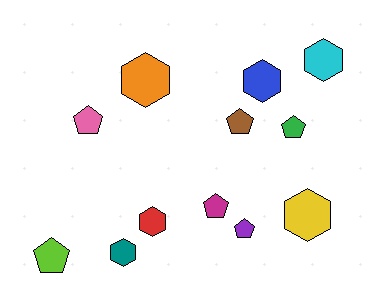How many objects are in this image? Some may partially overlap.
There are 12 objects.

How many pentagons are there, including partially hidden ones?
There are 6 pentagons.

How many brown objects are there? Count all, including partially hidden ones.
There is 1 brown object.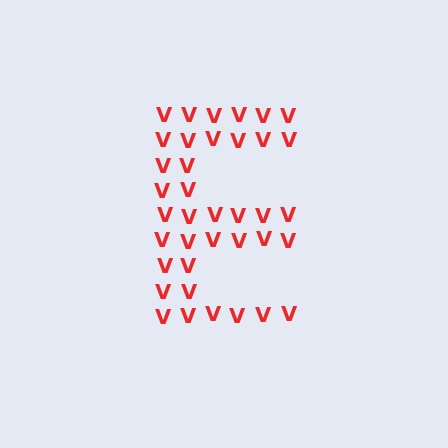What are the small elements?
The small elements are letter V's.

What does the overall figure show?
The overall figure shows the letter E.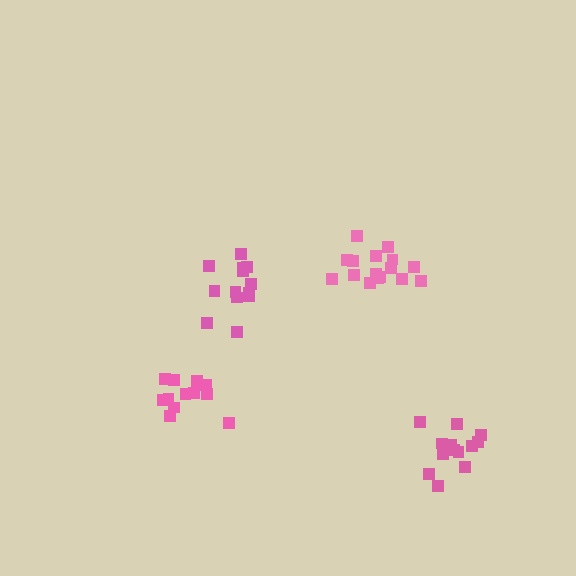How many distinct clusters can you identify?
There are 4 distinct clusters.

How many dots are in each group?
Group 1: 16 dots, Group 2: 14 dots, Group 3: 13 dots, Group 4: 12 dots (55 total).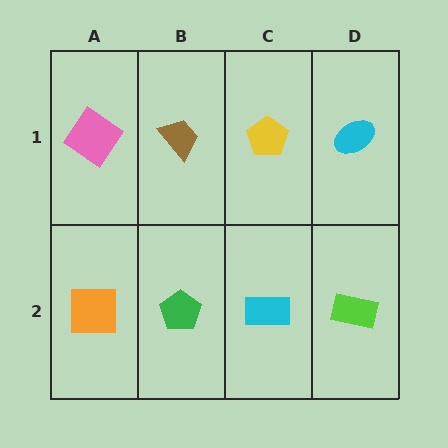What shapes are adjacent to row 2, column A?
A pink diamond (row 1, column A), a green pentagon (row 2, column B).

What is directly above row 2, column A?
A pink diamond.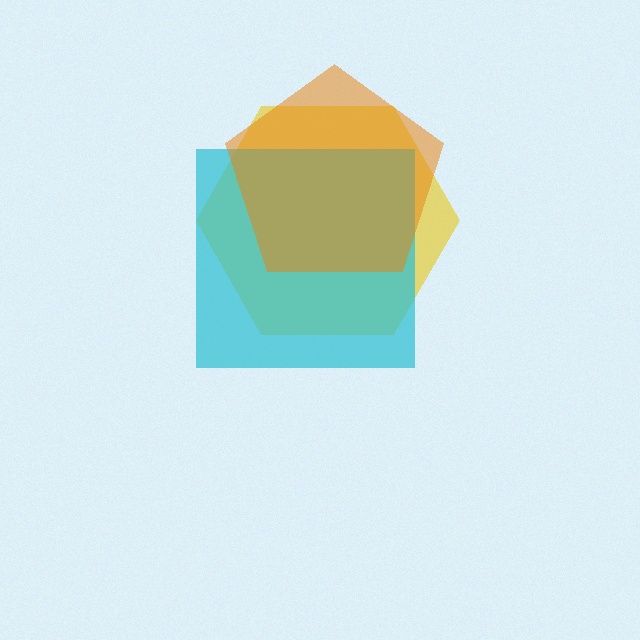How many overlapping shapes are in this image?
There are 3 overlapping shapes in the image.